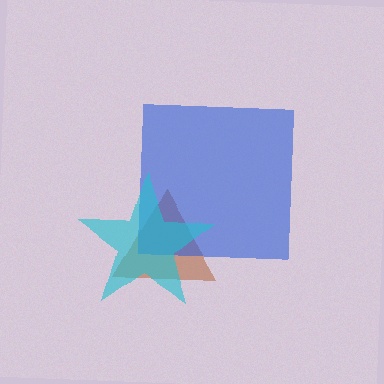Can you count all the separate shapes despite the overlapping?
Yes, there are 3 separate shapes.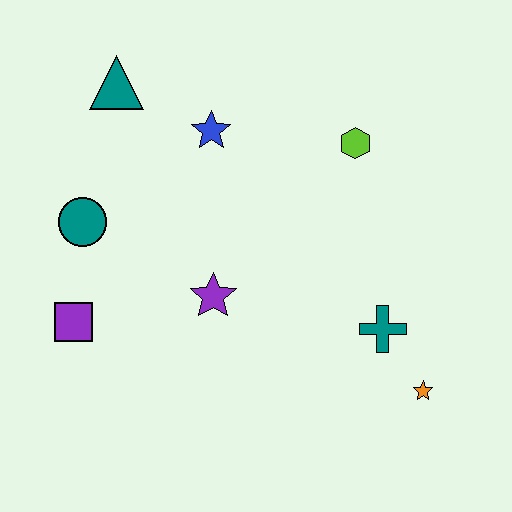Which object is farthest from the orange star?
The teal triangle is farthest from the orange star.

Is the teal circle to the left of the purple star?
Yes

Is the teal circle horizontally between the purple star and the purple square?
Yes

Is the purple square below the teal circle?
Yes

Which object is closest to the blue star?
The teal triangle is closest to the blue star.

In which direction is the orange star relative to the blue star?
The orange star is below the blue star.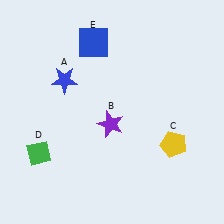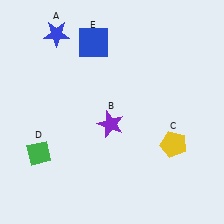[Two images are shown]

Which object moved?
The blue star (A) moved up.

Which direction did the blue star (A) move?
The blue star (A) moved up.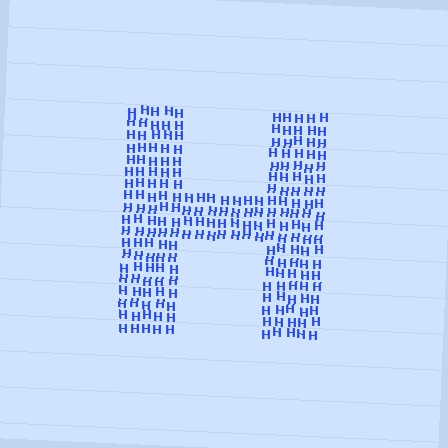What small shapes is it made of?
It is made of small letter H's.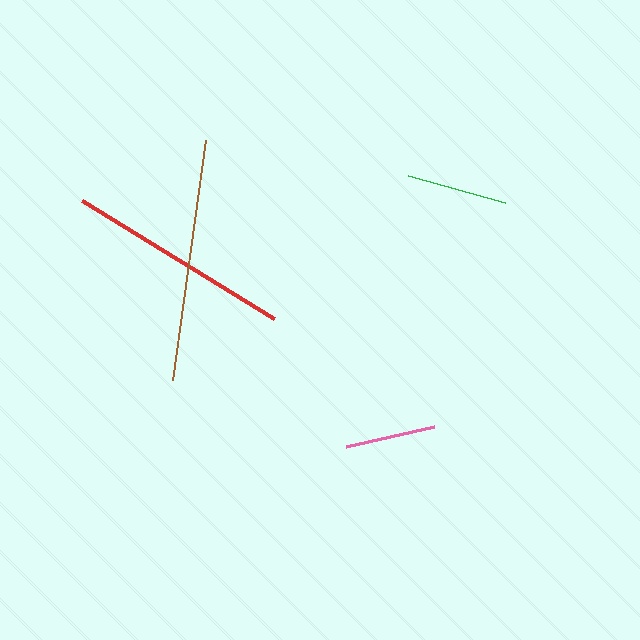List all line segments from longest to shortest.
From longest to shortest: brown, red, green, pink.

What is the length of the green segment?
The green segment is approximately 101 pixels long.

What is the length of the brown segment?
The brown segment is approximately 242 pixels long.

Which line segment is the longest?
The brown line is the longest at approximately 242 pixels.